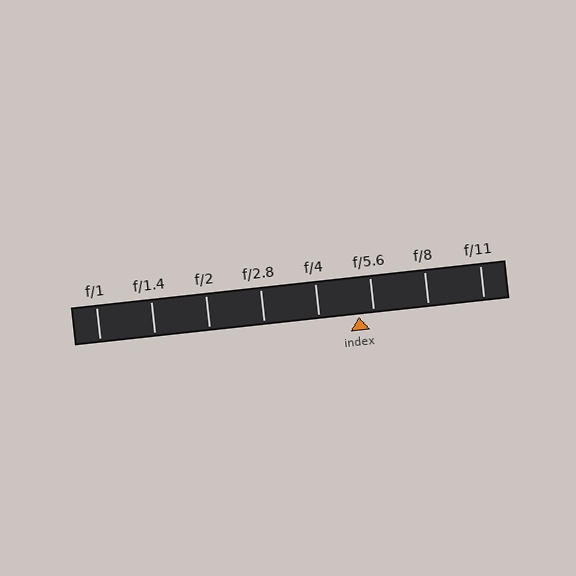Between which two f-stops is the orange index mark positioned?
The index mark is between f/4 and f/5.6.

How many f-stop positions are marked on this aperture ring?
There are 8 f-stop positions marked.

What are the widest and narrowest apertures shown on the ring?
The widest aperture shown is f/1 and the narrowest is f/11.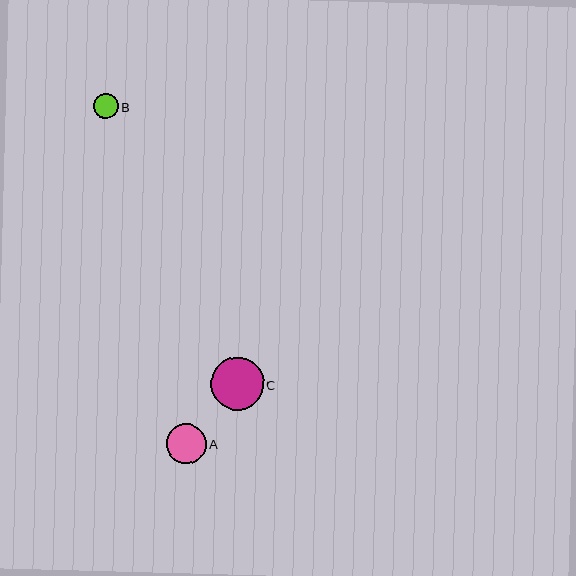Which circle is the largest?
Circle C is the largest with a size of approximately 53 pixels.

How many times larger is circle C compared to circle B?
Circle C is approximately 2.1 times the size of circle B.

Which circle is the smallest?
Circle B is the smallest with a size of approximately 25 pixels.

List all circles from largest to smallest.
From largest to smallest: C, A, B.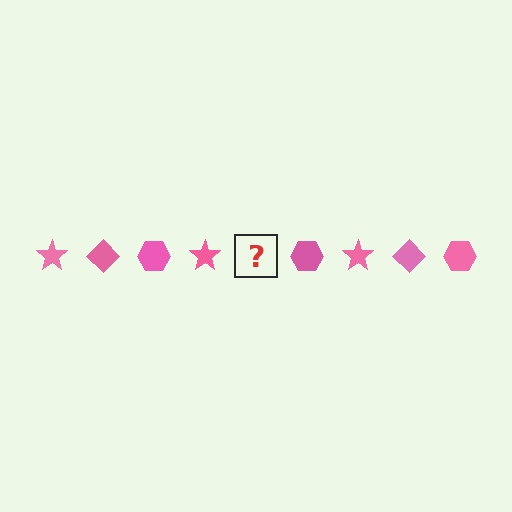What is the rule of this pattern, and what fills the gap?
The rule is that the pattern cycles through star, diamond, hexagon shapes in pink. The gap should be filled with a pink diamond.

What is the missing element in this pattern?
The missing element is a pink diamond.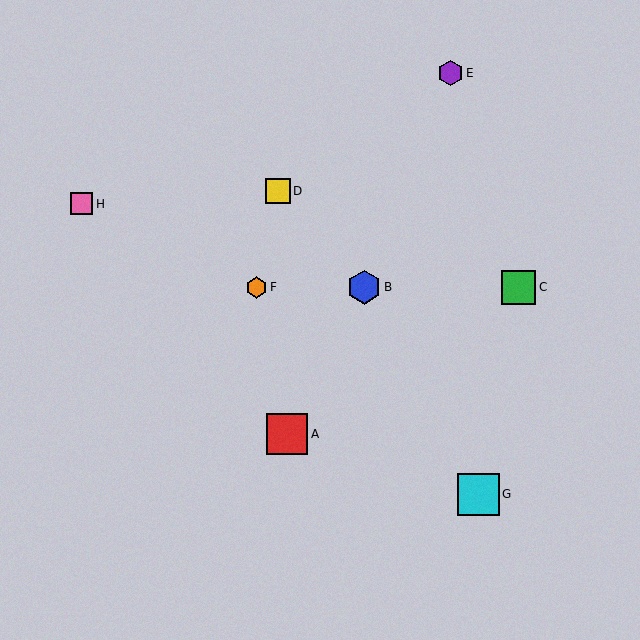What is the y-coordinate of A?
Object A is at y≈434.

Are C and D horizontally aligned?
No, C is at y≈287 and D is at y≈191.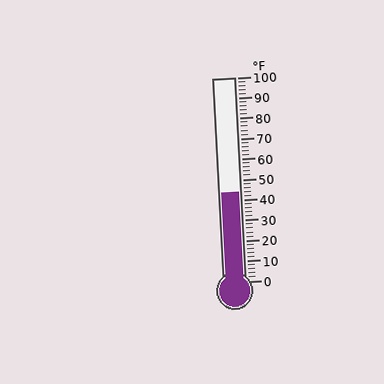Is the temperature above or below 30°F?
The temperature is above 30°F.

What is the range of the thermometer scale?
The thermometer scale ranges from 0°F to 100°F.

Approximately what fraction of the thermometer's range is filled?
The thermometer is filled to approximately 45% of its range.